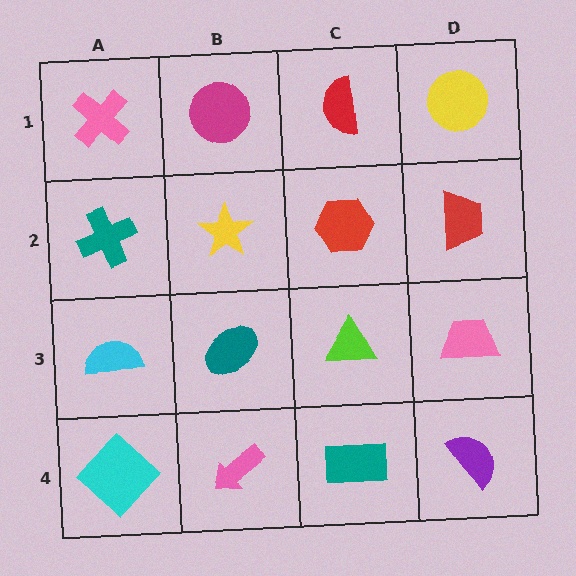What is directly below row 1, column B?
A yellow star.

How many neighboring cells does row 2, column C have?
4.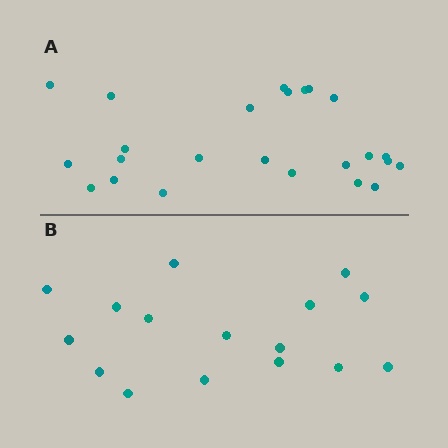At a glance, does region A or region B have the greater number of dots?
Region A (the top region) has more dots.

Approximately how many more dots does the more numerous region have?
Region A has roughly 8 or so more dots than region B.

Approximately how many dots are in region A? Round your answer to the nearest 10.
About 20 dots. (The exact count is 24, which rounds to 20.)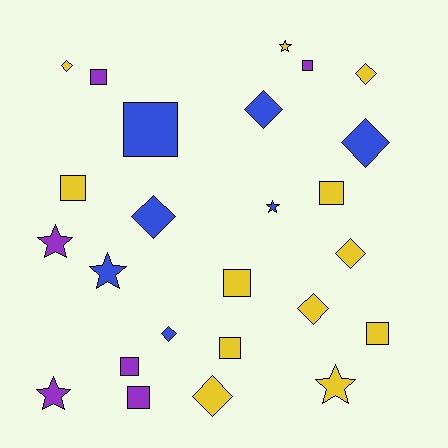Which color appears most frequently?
Yellow, with 12 objects.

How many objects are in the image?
There are 25 objects.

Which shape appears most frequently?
Square, with 10 objects.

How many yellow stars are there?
There are 2 yellow stars.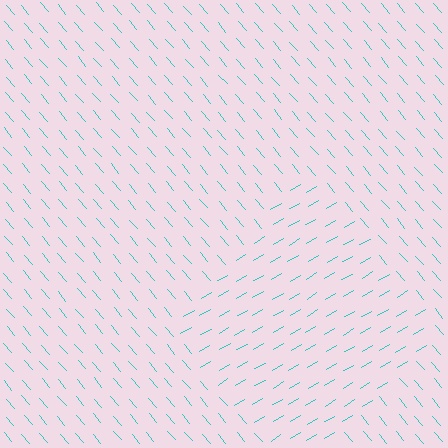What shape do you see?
I see a diamond.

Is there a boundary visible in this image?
Yes, there is a texture boundary formed by a change in line orientation.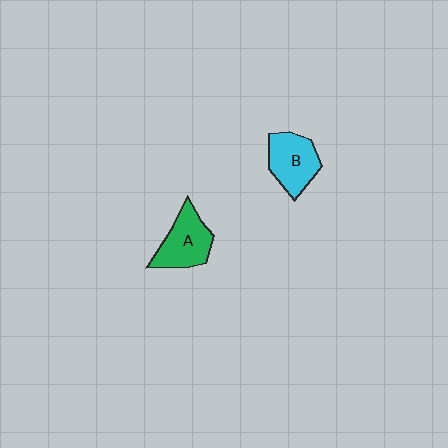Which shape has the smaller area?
Shape B (cyan).